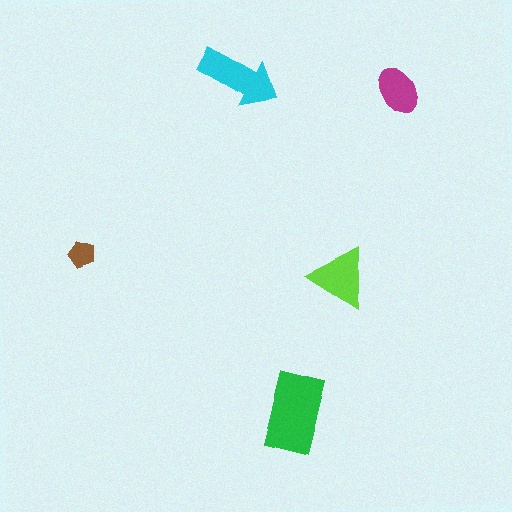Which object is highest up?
The cyan arrow is topmost.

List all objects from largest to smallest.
The green rectangle, the cyan arrow, the lime triangle, the magenta ellipse, the brown pentagon.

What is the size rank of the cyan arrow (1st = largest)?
2nd.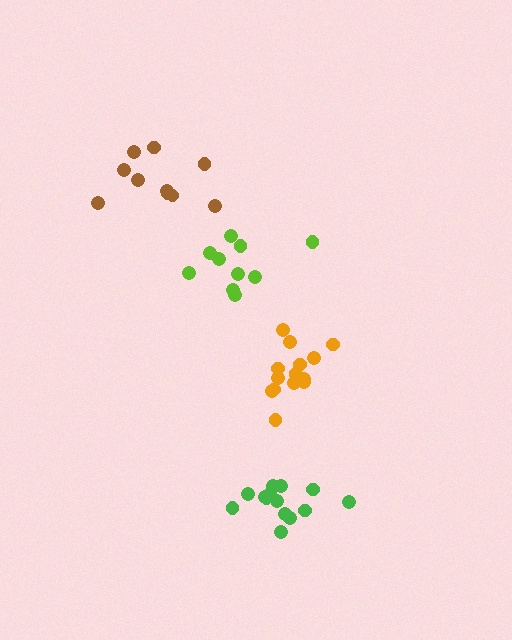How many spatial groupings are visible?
There are 4 spatial groupings.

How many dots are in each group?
Group 1: 14 dots, Group 2: 14 dots, Group 3: 10 dots, Group 4: 10 dots (48 total).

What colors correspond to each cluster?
The clusters are colored: orange, green, brown, lime.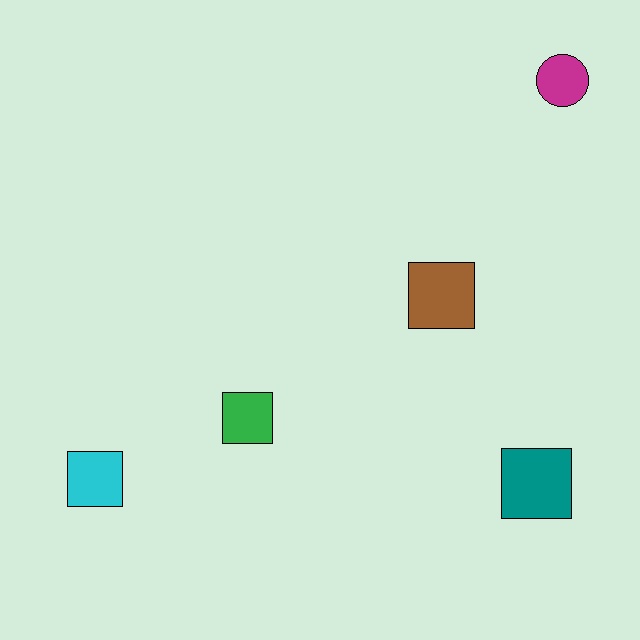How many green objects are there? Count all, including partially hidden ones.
There is 1 green object.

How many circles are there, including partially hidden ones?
There is 1 circle.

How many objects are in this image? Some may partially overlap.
There are 5 objects.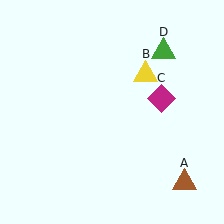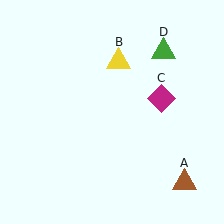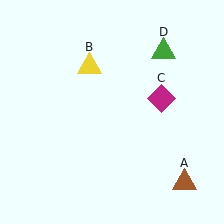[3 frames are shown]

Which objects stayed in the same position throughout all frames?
Brown triangle (object A) and magenta diamond (object C) and green triangle (object D) remained stationary.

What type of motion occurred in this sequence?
The yellow triangle (object B) rotated counterclockwise around the center of the scene.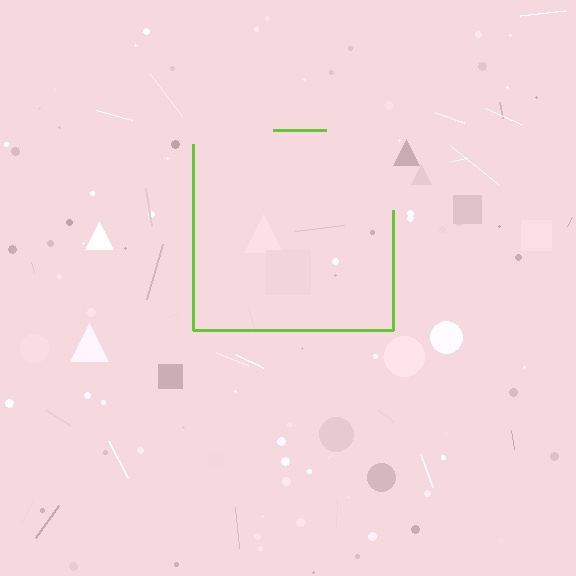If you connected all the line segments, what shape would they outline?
They would outline a square.